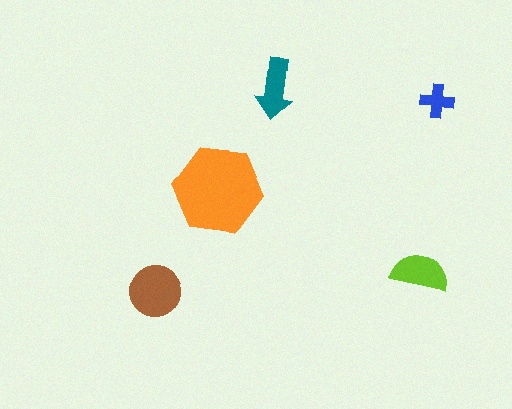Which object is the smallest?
The blue cross.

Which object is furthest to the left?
The brown circle is leftmost.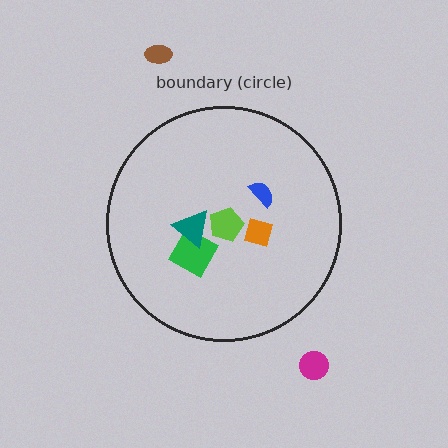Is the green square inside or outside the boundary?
Inside.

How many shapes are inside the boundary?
5 inside, 2 outside.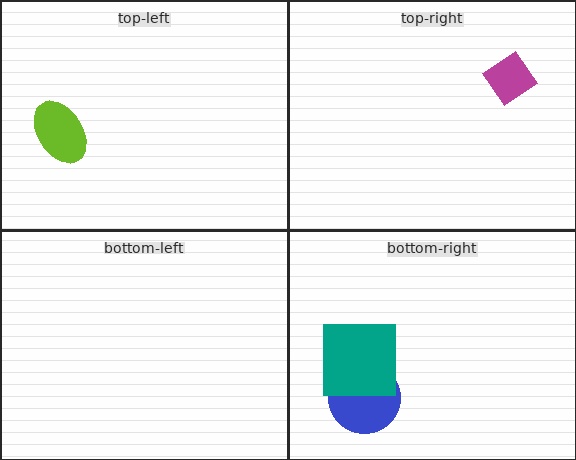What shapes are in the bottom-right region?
The blue circle, the teal square.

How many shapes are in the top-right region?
1.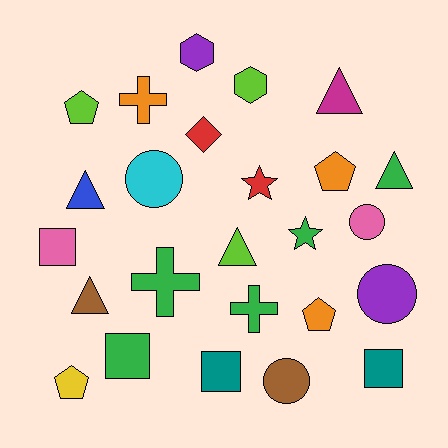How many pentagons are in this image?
There are 4 pentagons.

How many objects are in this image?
There are 25 objects.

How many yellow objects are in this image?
There is 1 yellow object.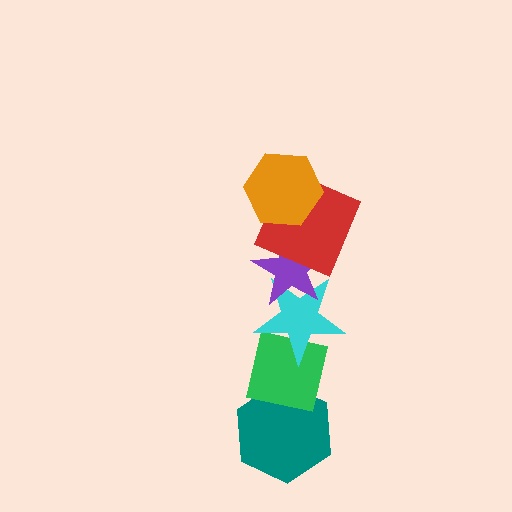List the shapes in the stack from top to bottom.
From top to bottom: the orange hexagon, the red square, the purple star, the cyan star, the green square, the teal hexagon.